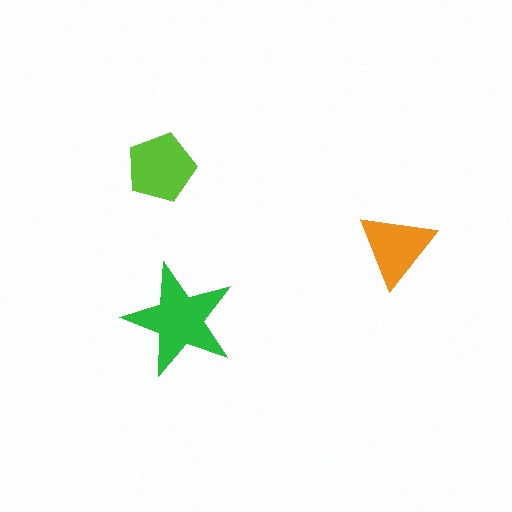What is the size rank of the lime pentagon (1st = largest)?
2nd.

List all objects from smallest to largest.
The orange triangle, the lime pentagon, the green star.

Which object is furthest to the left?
The lime pentagon is leftmost.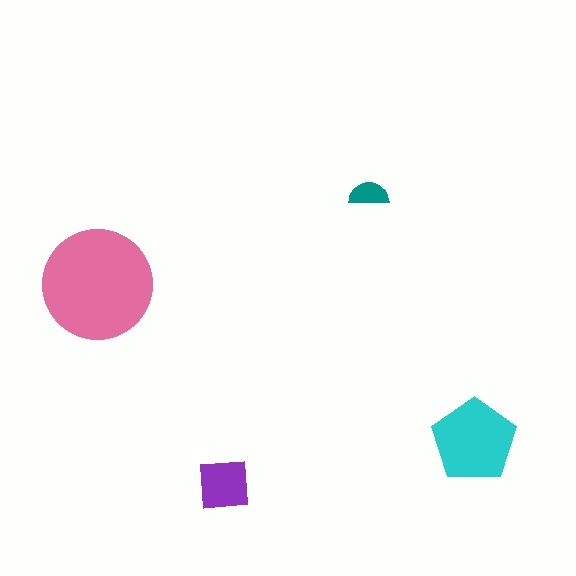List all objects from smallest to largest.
The teal semicircle, the purple square, the cyan pentagon, the pink circle.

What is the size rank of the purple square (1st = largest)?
3rd.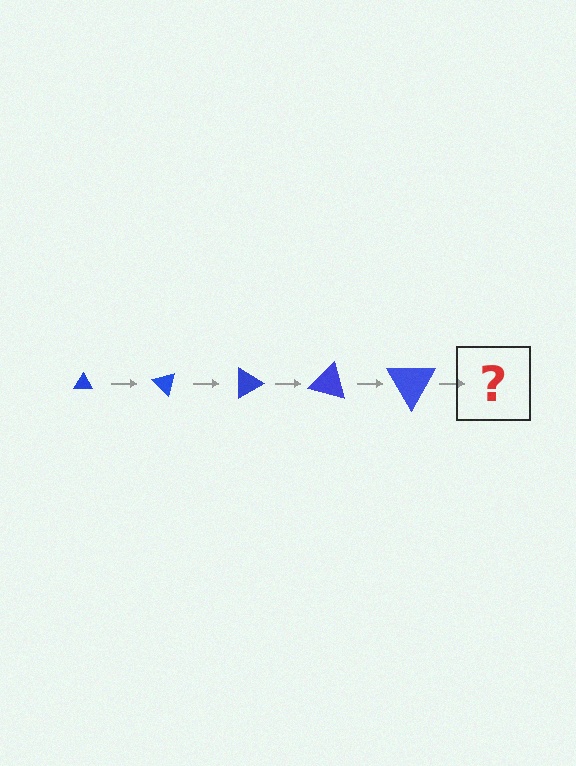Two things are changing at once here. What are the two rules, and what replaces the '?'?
The two rules are that the triangle grows larger each step and it rotates 45 degrees each step. The '?' should be a triangle, larger than the previous one and rotated 225 degrees from the start.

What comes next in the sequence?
The next element should be a triangle, larger than the previous one and rotated 225 degrees from the start.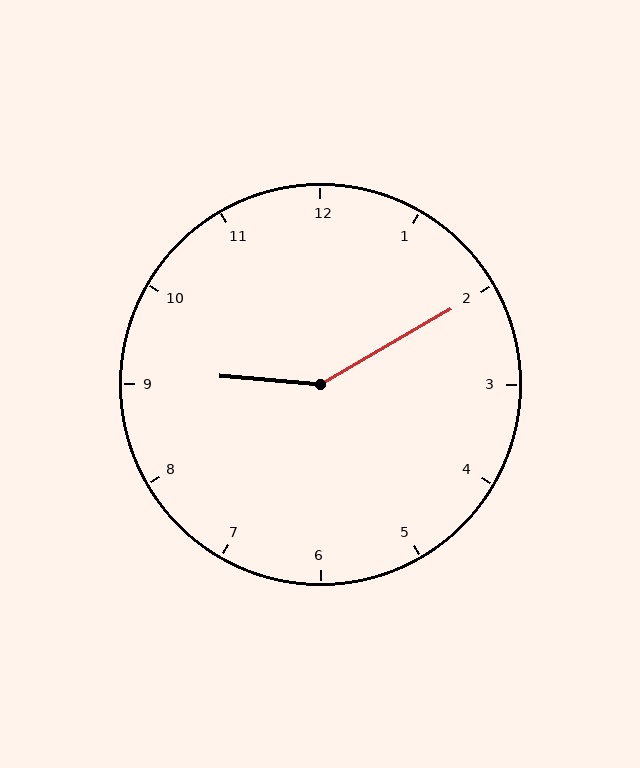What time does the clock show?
9:10.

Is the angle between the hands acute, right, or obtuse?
It is obtuse.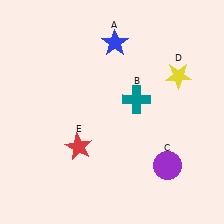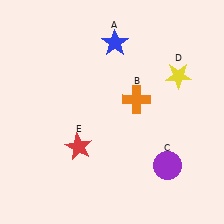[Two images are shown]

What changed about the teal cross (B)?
In Image 1, B is teal. In Image 2, it changed to orange.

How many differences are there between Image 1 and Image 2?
There is 1 difference between the two images.